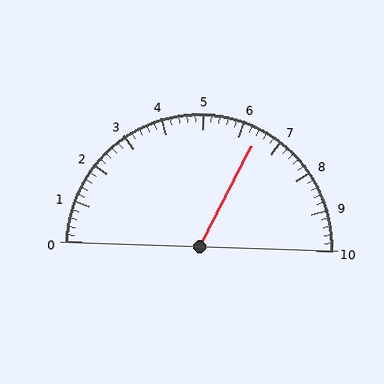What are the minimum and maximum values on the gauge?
The gauge ranges from 0 to 10.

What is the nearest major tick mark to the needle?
The nearest major tick mark is 6.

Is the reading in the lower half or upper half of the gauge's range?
The reading is in the upper half of the range (0 to 10).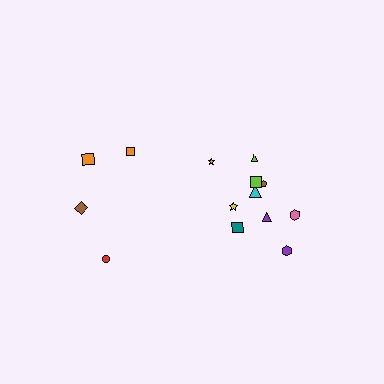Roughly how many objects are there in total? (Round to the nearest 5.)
Roughly 15 objects in total.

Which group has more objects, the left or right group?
The right group.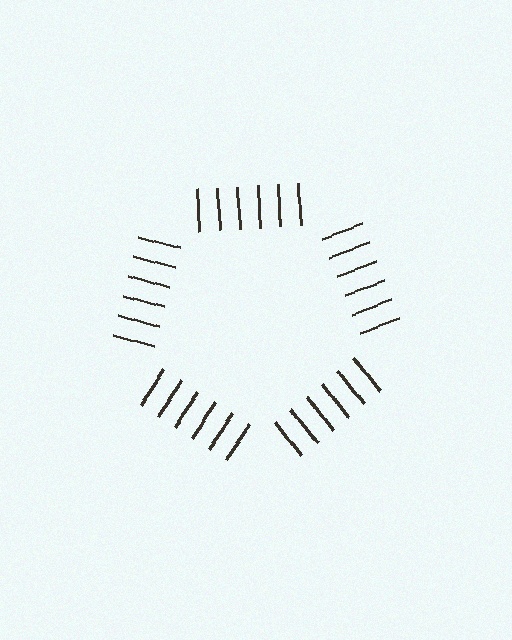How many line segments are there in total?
30 — 6 along each of the 5 edges.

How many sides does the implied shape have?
5 sides — the line-ends trace a pentagon.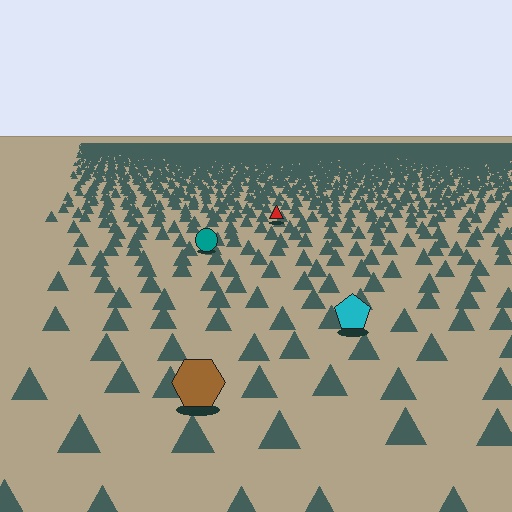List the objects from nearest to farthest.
From nearest to farthest: the brown hexagon, the cyan pentagon, the teal circle, the red triangle.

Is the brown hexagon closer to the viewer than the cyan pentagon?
Yes. The brown hexagon is closer — you can tell from the texture gradient: the ground texture is coarser near it.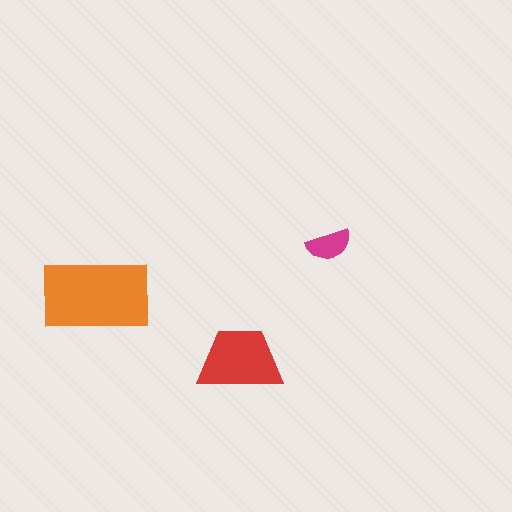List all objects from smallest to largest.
The magenta semicircle, the red trapezoid, the orange rectangle.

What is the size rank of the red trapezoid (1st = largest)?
2nd.